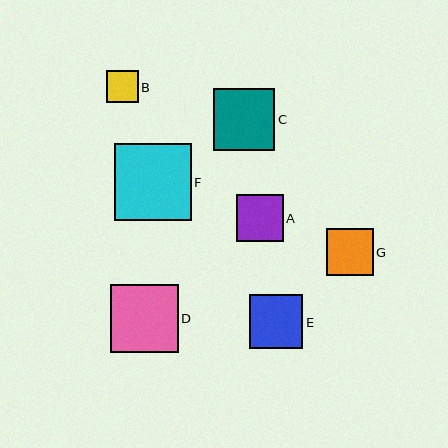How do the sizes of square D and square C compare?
Square D and square C are approximately the same size.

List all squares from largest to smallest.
From largest to smallest: F, D, C, E, A, G, B.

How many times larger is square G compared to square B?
Square G is approximately 1.5 times the size of square B.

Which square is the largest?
Square F is the largest with a size of approximately 77 pixels.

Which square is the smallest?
Square B is the smallest with a size of approximately 32 pixels.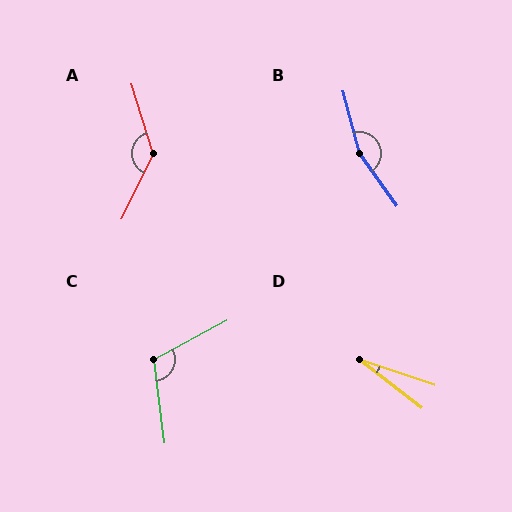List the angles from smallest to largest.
D (19°), C (111°), A (136°), B (160°).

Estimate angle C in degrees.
Approximately 111 degrees.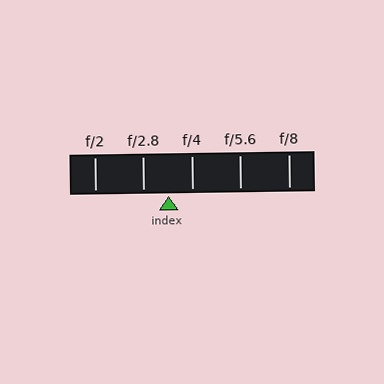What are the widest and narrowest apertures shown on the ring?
The widest aperture shown is f/2 and the narrowest is f/8.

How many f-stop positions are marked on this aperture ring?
There are 5 f-stop positions marked.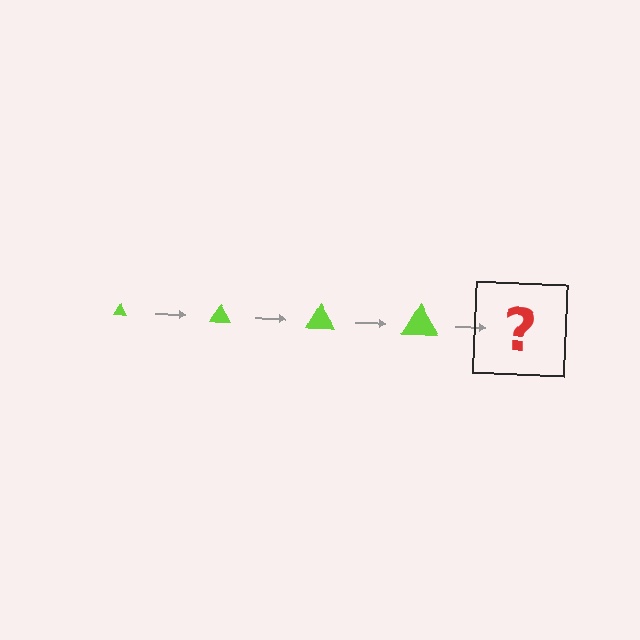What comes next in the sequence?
The next element should be a lime triangle, larger than the previous one.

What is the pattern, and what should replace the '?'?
The pattern is that the triangle gets progressively larger each step. The '?' should be a lime triangle, larger than the previous one.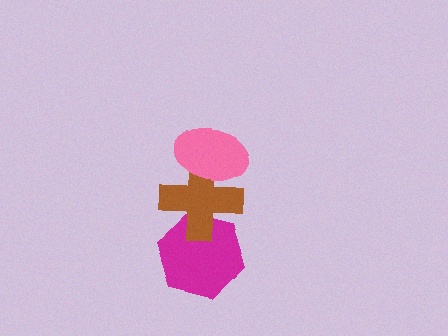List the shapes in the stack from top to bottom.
From top to bottom: the pink ellipse, the brown cross, the magenta hexagon.